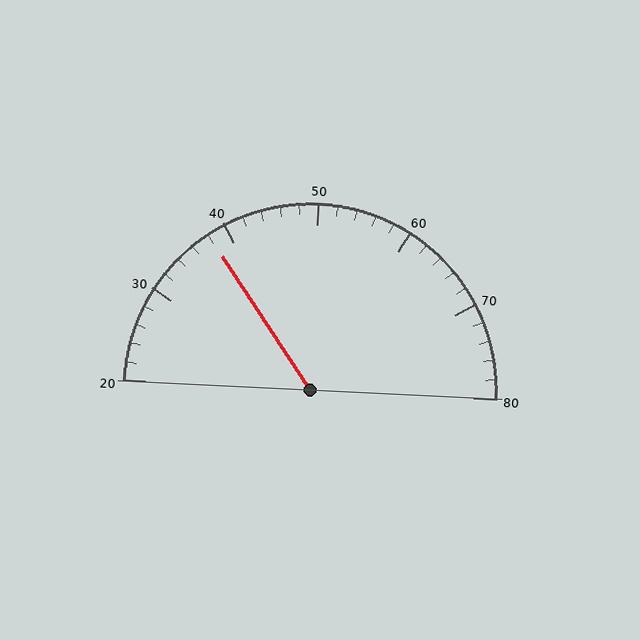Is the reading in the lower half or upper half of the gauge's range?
The reading is in the lower half of the range (20 to 80).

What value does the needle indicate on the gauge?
The needle indicates approximately 38.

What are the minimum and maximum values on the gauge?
The gauge ranges from 20 to 80.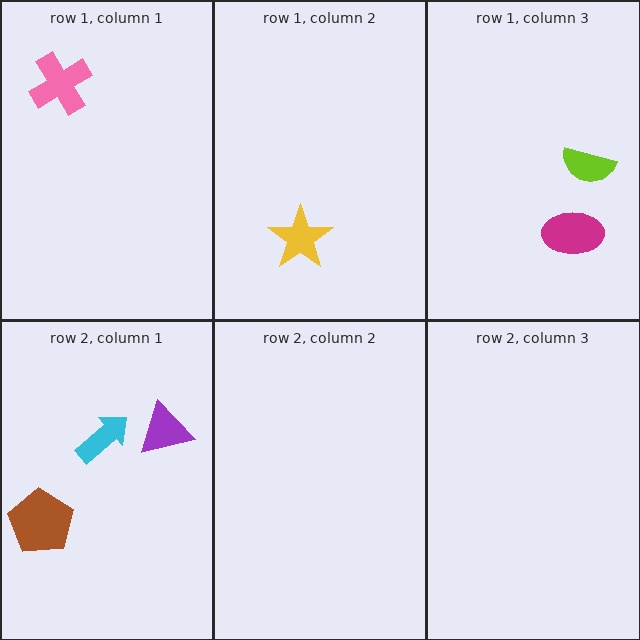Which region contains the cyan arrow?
The row 2, column 1 region.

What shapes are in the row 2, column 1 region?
The brown pentagon, the cyan arrow, the purple triangle.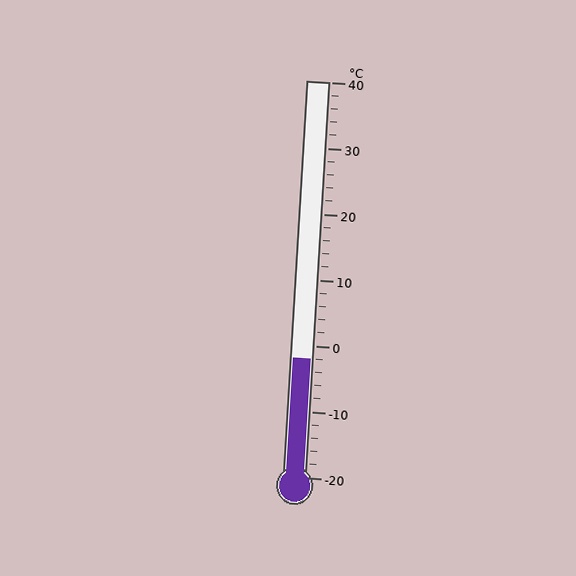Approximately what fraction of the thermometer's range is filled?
The thermometer is filled to approximately 30% of its range.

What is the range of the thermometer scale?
The thermometer scale ranges from -20°C to 40°C.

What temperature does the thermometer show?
The thermometer shows approximately -2°C.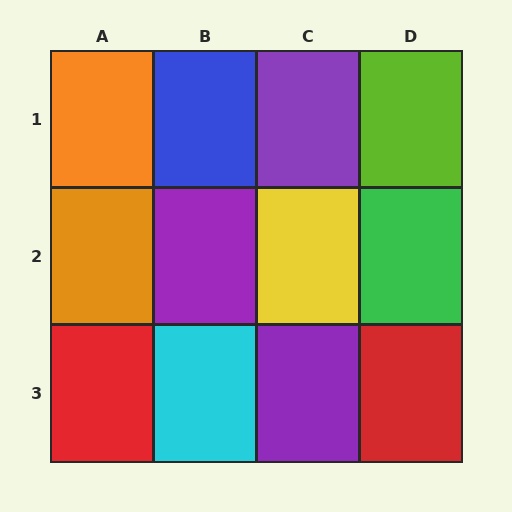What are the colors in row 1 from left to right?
Orange, blue, purple, lime.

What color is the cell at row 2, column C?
Yellow.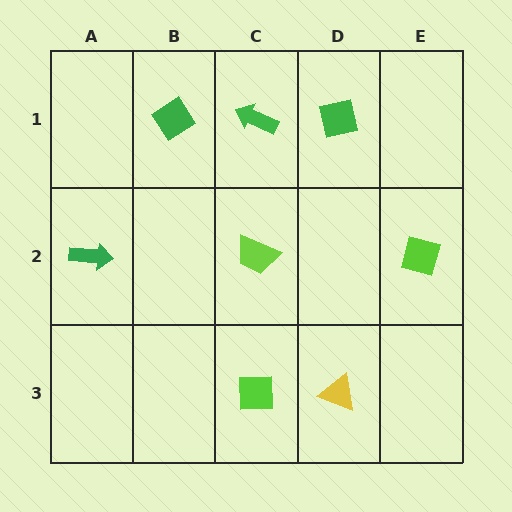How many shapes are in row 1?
3 shapes.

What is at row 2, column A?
A green arrow.